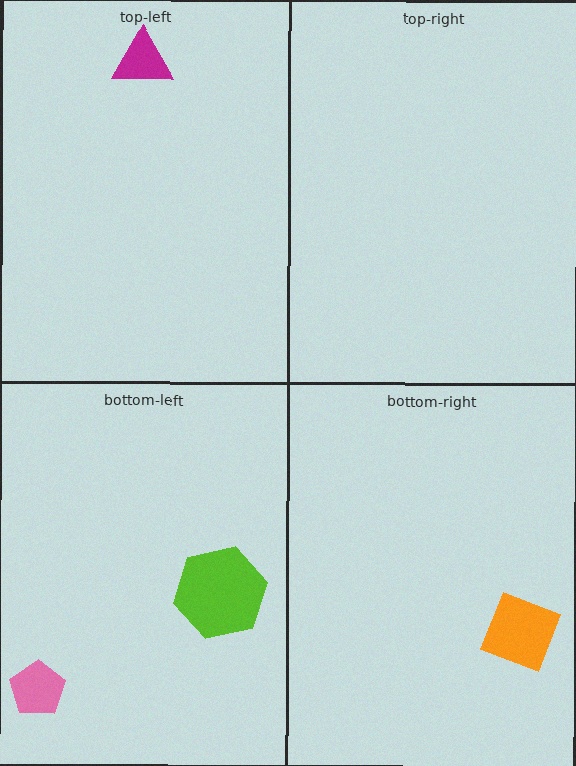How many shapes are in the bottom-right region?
1.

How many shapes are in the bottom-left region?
2.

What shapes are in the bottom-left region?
The lime hexagon, the pink pentagon.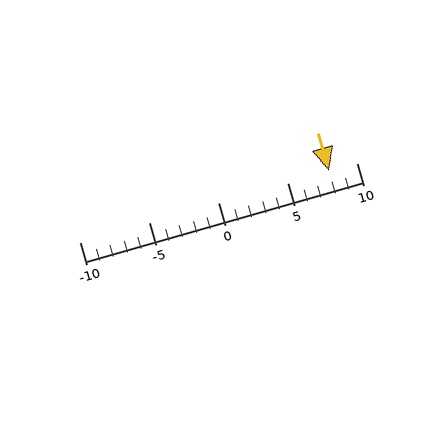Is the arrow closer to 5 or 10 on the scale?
The arrow is closer to 10.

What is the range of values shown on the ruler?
The ruler shows values from -10 to 10.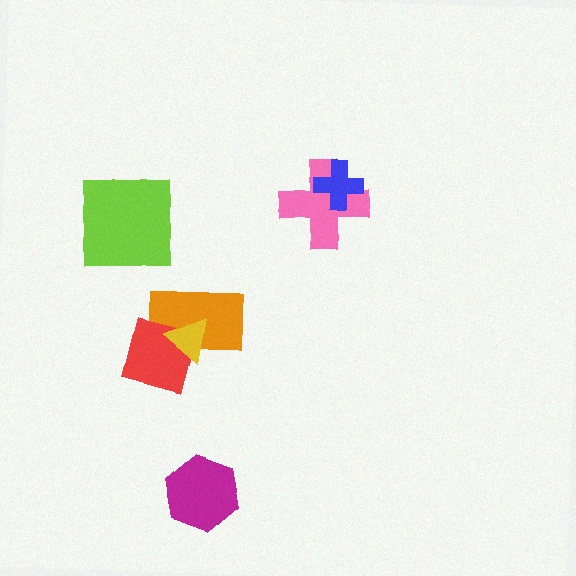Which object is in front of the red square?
The yellow triangle is in front of the red square.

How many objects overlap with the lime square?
0 objects overlap with the lime square.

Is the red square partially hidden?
Yes, it is partially covered by another shape.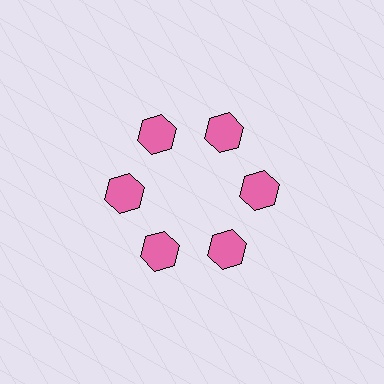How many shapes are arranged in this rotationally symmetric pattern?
There are 6 shapes, arranged in 6 groups of 1.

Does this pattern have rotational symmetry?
Yes, this pattern has 6-fold rotational symmetry. It looks the same after rotating 60 degrees around the center.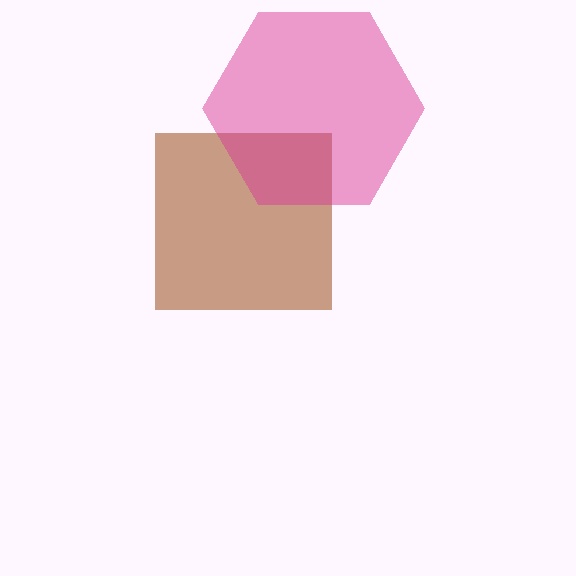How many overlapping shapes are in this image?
There are 2 overlapping shapes in the image.